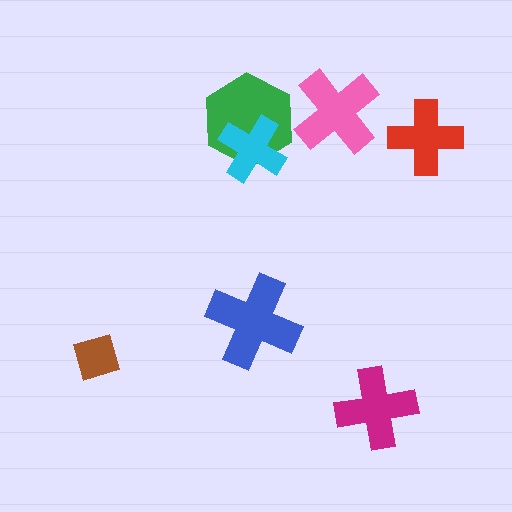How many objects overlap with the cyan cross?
1 object overlaps with the cyan cross.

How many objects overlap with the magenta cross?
0 objects overlap with the magenta cross.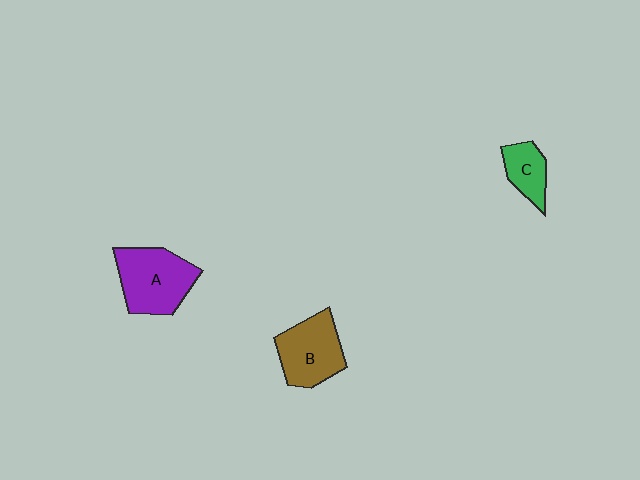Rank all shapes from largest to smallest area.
From largest to smallest: A (purple), B (brown), C (green).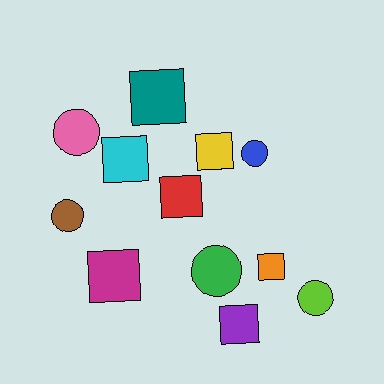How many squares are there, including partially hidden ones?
There are 7 squares.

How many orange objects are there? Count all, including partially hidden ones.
There is 1 orange object.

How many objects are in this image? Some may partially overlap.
There are 12 objects.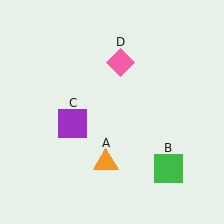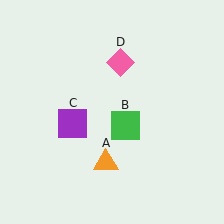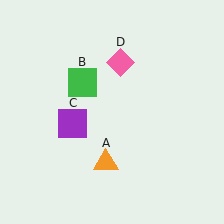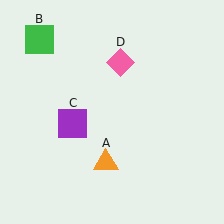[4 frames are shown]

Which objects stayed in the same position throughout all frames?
Orange triangle (object A) and purple square (object C) and pink diamond (object D) remained stationary.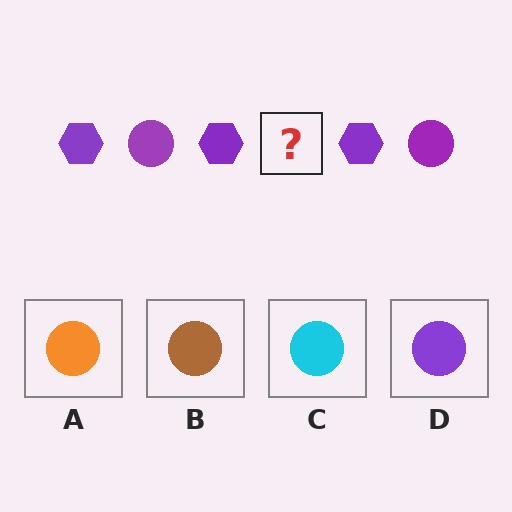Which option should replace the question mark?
Option D.